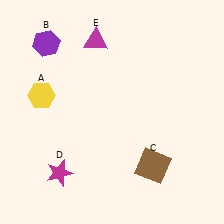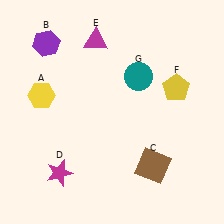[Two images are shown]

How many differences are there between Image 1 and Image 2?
There are 2 differences between the two images.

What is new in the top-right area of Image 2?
A yellow pentagon (F) was added in the top-right area of Image 2.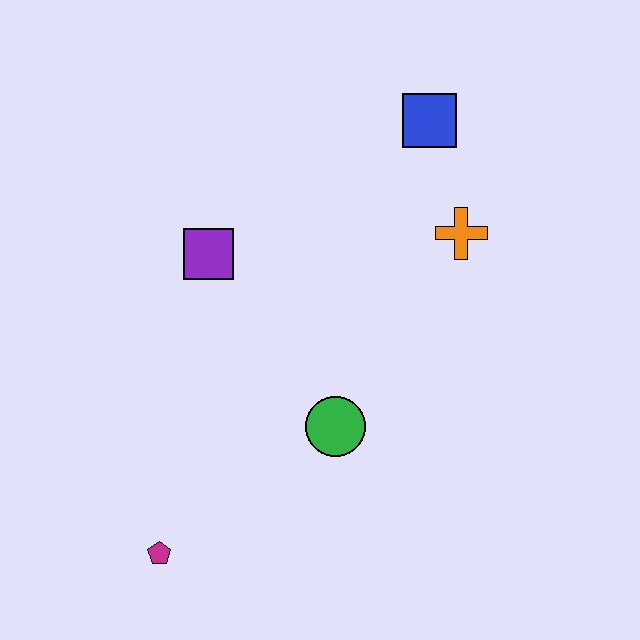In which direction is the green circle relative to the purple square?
The green circle is below the purple square.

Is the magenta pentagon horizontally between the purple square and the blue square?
No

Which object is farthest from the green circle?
The blue square is farthest from the green circle.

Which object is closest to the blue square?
The orange cross is closest to the blue square.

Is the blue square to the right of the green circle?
Yes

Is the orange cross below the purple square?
No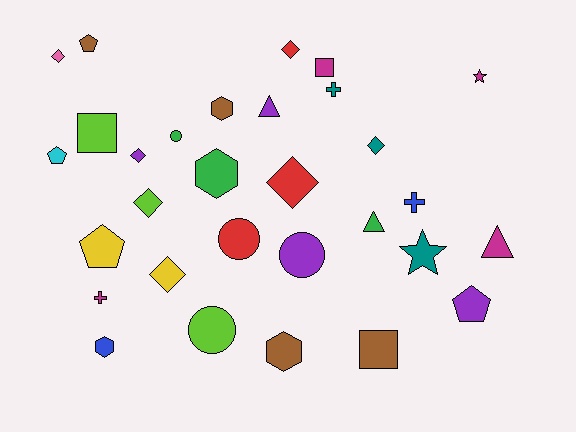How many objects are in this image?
There are 30 objects.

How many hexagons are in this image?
There are 4 hexagons.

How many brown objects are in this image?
There are 4 brown objects.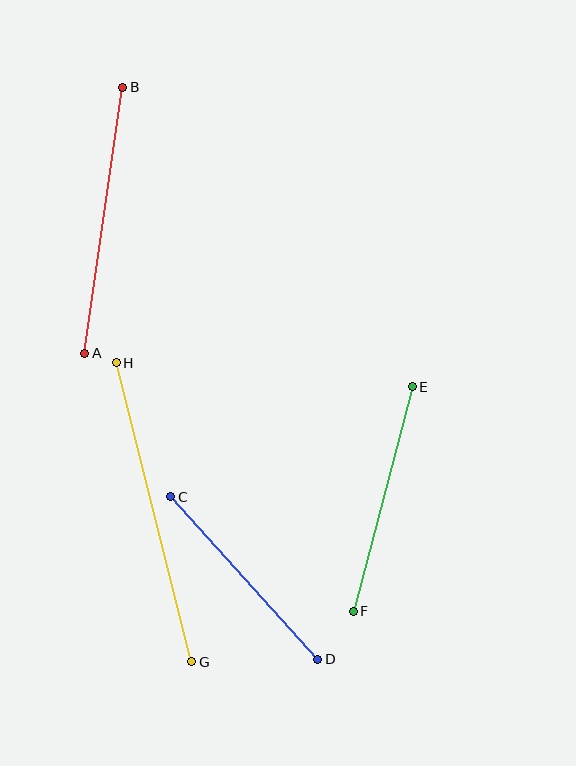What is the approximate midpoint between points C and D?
The midpoint is at approximately (244, 578) pixels.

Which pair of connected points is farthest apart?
Points G and H are farthest apart.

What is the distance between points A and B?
The distance is approximately 269 pixels.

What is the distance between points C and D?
The distance is approximately 219 pixels.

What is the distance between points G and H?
The distance is approximately 308 pixels.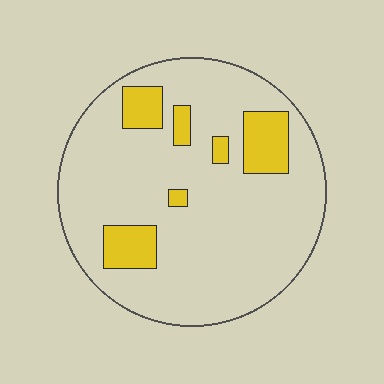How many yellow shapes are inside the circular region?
6.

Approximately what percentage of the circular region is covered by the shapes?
Approximately 15%.